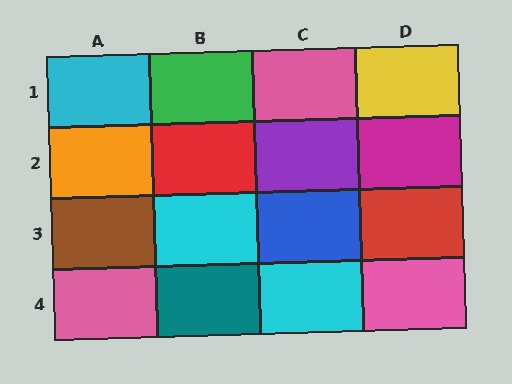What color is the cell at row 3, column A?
Brown.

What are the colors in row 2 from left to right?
Orange, red, purple, magenta.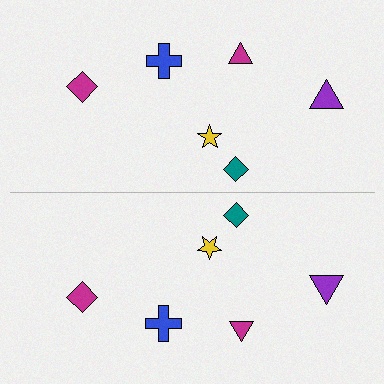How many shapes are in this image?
There are 12 shapes in this image.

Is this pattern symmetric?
Yes, this pattern has bilateral (reflection) symmetry.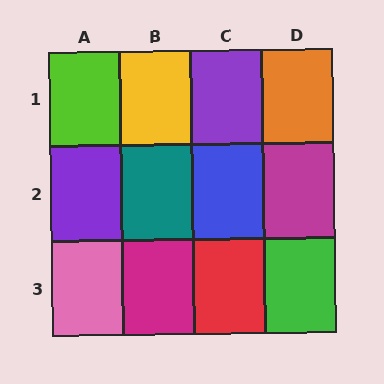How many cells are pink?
1 cell is pink.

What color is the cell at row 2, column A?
Purple.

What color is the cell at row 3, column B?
Magenta.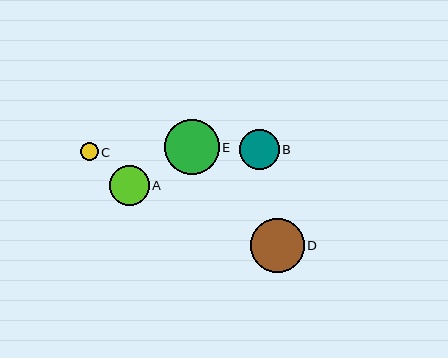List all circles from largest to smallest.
From largest to smallest: E, D, B, A, C.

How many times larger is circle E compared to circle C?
Circle E is approximately 3.0 times the size of circle C.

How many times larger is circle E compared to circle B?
Circle E is approximately 1.4 times the size of circle B.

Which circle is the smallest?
Circle C is the smallest with a size of approximately 18 pixels.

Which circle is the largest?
Circle E is the largest with a size of approximately 54 pixels.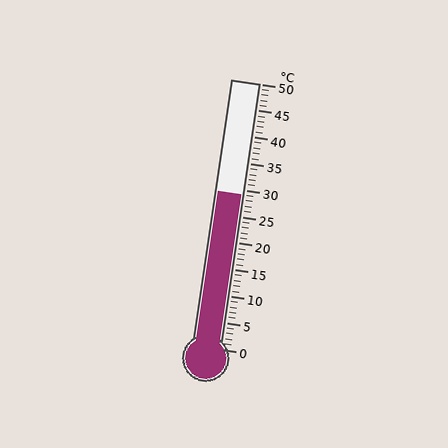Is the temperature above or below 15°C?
The temperature is above 15°C.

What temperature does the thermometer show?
The thermometer shows approximately 29°C.